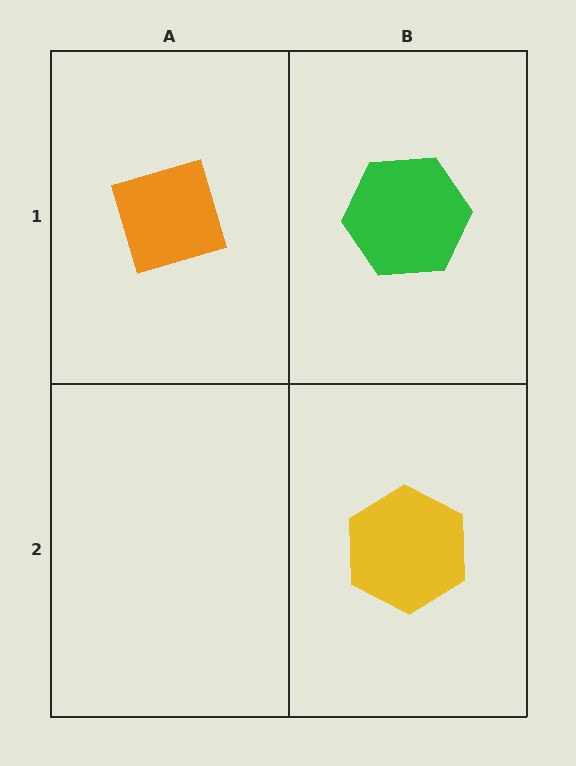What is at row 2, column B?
A yellow hexagon.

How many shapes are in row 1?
2 shapes.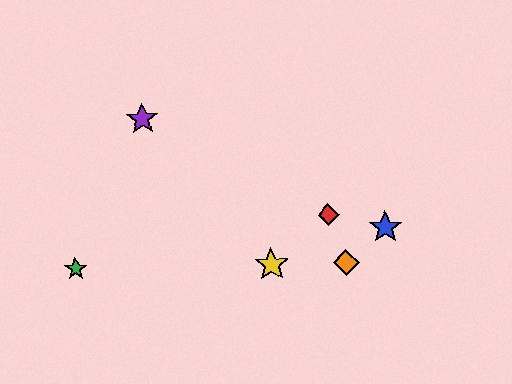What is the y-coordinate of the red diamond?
The red diamond is at y≈215.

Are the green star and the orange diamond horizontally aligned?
Yes, both are at y≈269.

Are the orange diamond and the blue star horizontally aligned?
No, the orange diamond is at y≈263 and the blue star is at y≈227.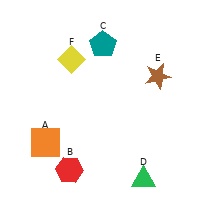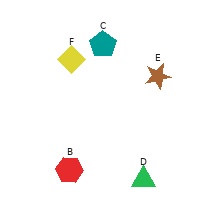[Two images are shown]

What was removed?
The orange square (A) was removed in Image 2.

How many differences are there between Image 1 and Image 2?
There is 1 difference between the two images.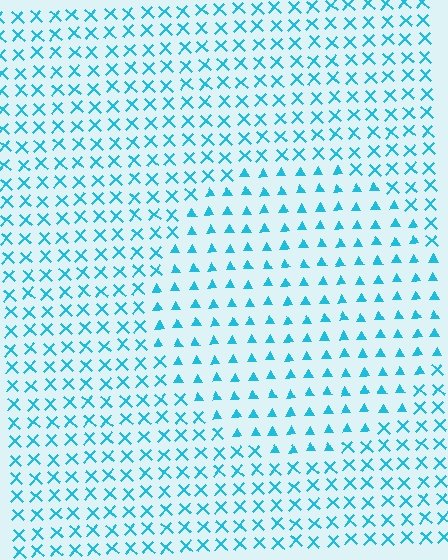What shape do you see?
I see a circle.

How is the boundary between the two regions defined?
The boundary is defined by a change in element shape: triangles inside vs. X marks outside. All elements share the same color and spacing.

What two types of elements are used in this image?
The image uses triangles inside the circle region and X marks outside it.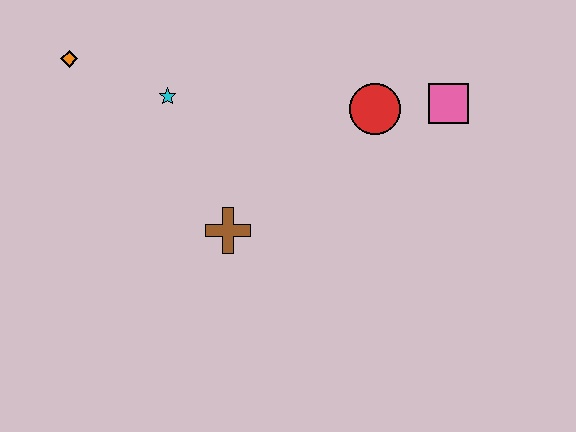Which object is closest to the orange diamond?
The cyan star is closest to the orange diamond.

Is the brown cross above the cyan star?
No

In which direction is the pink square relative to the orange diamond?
The pink square is to the right of the orange diamond.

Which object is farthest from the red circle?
The orange diamond is farthest from the red circle.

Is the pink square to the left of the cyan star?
No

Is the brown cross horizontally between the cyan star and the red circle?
Yes